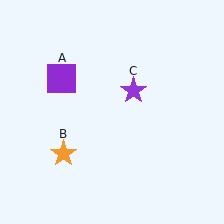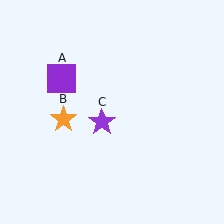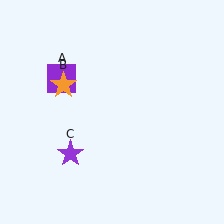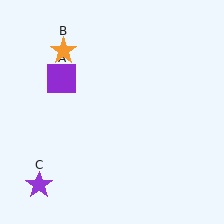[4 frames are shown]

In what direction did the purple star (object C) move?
The purple star (object C) moved down and to the left.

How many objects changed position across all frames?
2 objects changed position: orange star (object B), purple star (object C).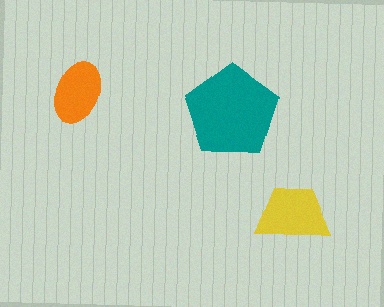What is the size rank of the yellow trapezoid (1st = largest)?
2nd.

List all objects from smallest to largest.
The orange ellipse, the yellow trapezoid, the teal pentagon.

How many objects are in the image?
There are 3 objects in the image.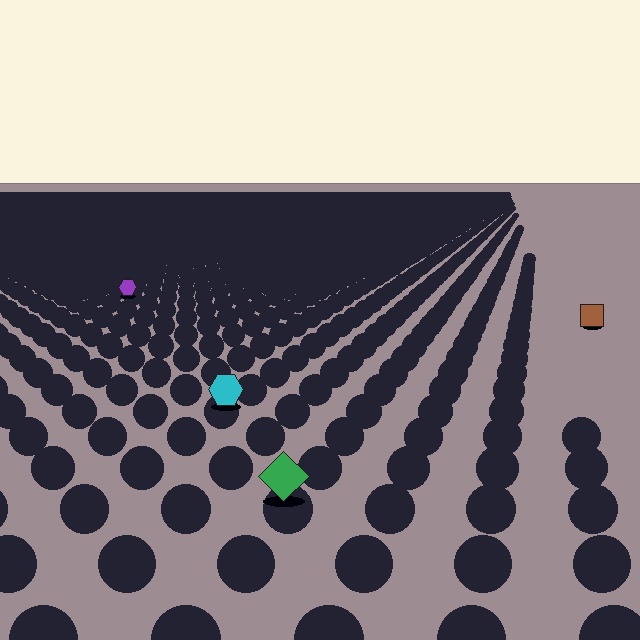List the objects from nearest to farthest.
From nearest to farthest: the green diamond, the cyan hexagon, the brown square, the purple hexagon.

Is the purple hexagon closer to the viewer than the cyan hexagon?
No. The cyan hexagon is closer — you can tell from the texture gradient: the ground texture is coarser near it.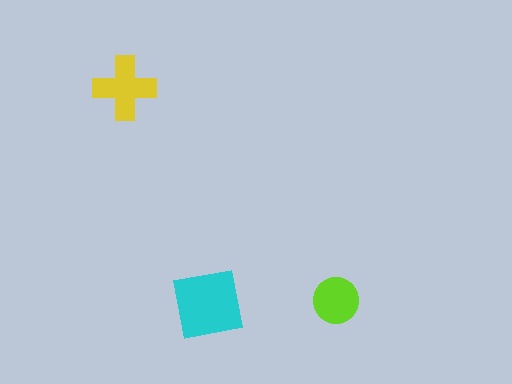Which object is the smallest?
The lime circle.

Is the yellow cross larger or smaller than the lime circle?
Larger.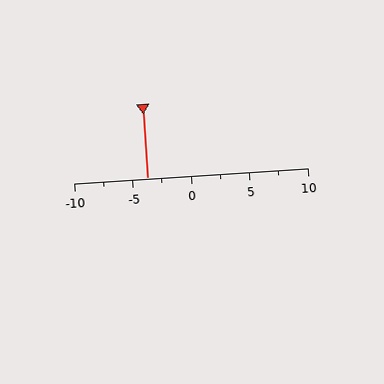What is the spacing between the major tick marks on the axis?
The major ticks are spaced 5 apart.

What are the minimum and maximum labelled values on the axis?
The axis runs from -10 to 10.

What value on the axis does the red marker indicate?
The marker indicates approximately -3.8.